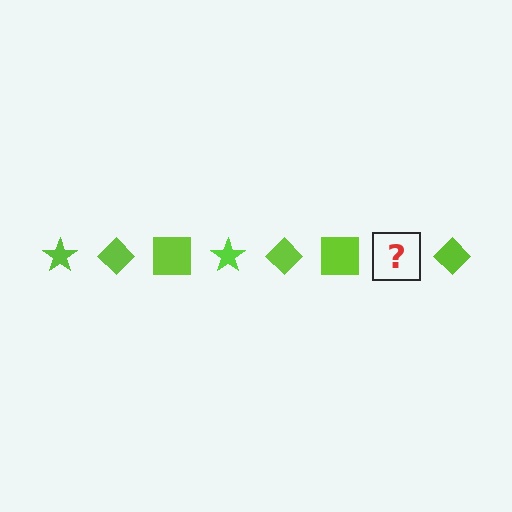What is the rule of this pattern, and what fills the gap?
The rule is that the pattern cycles through star, diamond, square shapes in lime. The gap should be filled with a lime star.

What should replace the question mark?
The question mark should be replaced with a lime star.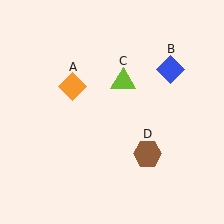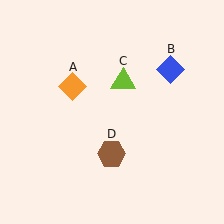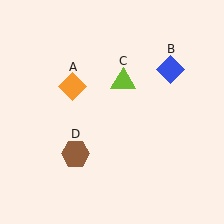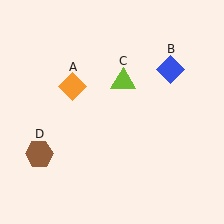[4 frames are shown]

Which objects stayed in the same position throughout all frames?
Orange diamond (object A) and blue diamond (object B) and lime triangle (object C) remained stationary.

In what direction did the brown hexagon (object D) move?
The brown hexagon (object D) moved left.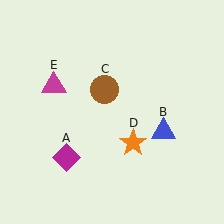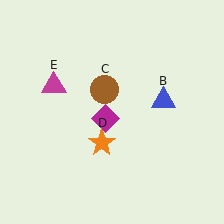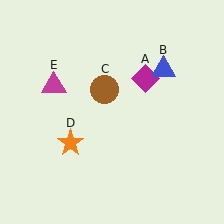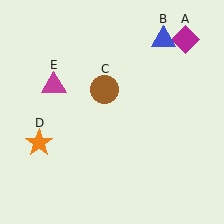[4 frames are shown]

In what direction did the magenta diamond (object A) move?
The magenta diamond (object A) moved up and to the right.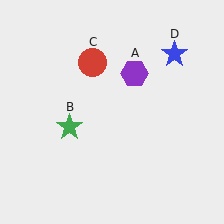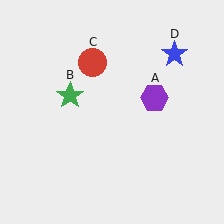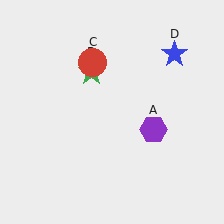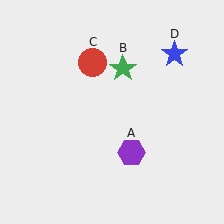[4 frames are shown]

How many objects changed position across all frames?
2 objects changed position: purple hexagon (object A), green star (object B).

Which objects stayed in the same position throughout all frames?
Red circle (object C) and blue star (object D) remained stationary.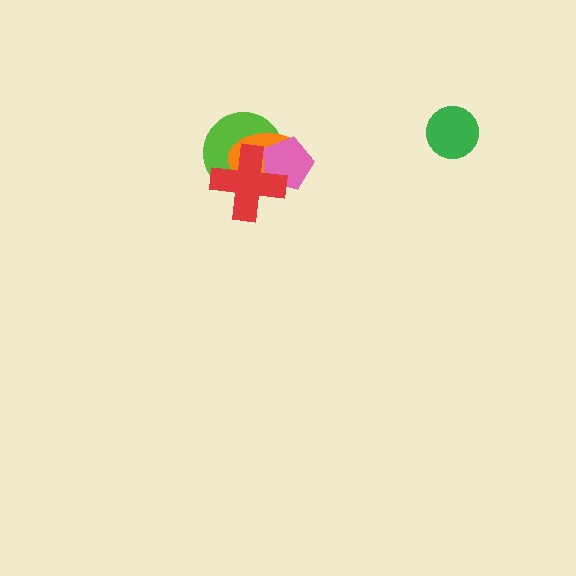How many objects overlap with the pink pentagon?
3 objects overlap with the pink pentagon.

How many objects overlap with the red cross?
3 objects overlap with the red cross.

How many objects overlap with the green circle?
0 objects overlap with the green circle.